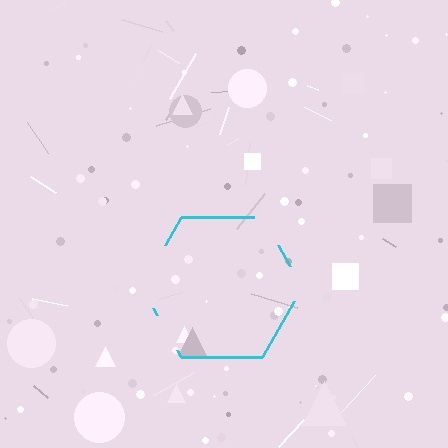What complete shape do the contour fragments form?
The contour fragments form a hexagon.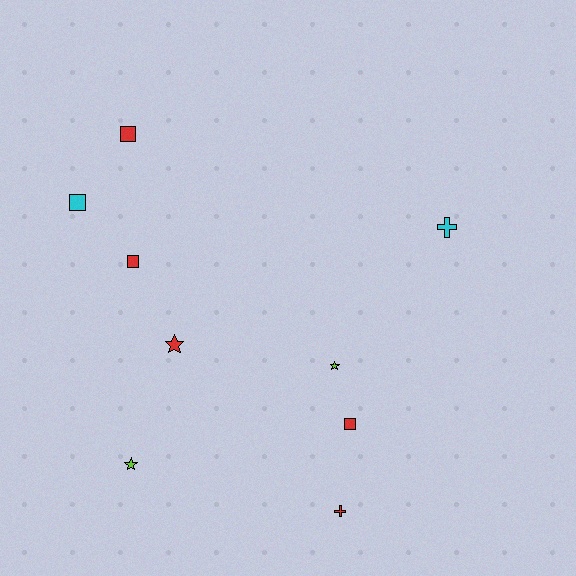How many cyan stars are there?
There are no cyan stars.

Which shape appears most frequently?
Square, with 4 objects.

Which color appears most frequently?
Red, with 5 objects.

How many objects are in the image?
There are 9 objects.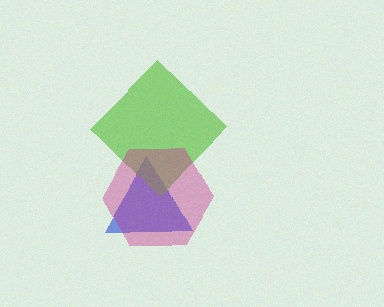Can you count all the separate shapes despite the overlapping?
Yes, there are 3 separate shapes.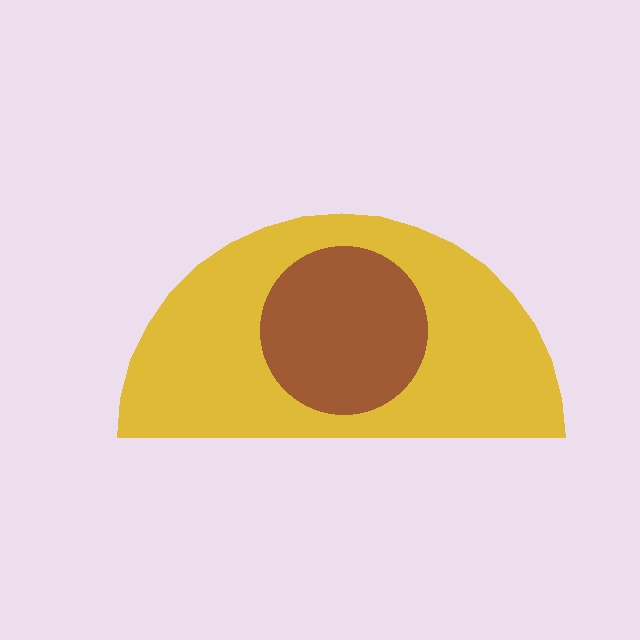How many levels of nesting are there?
2.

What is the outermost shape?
The yellow semicircle.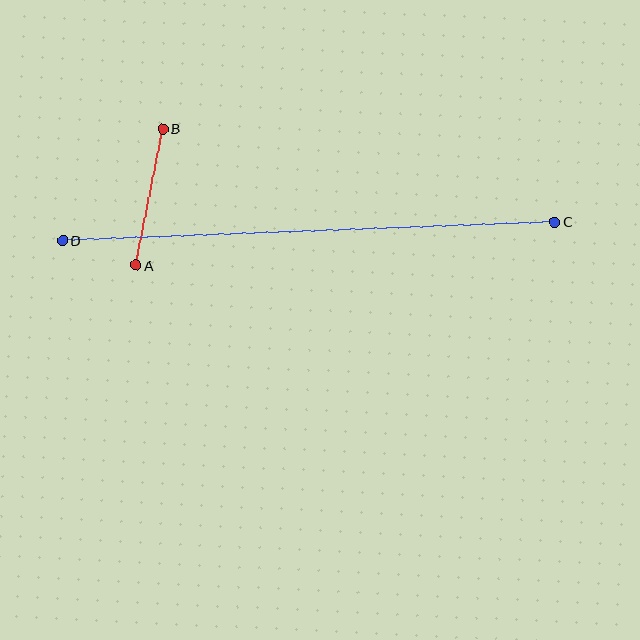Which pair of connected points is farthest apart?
Points C and D are farthest apart.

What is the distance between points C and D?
The distance is approximately 492 pixels.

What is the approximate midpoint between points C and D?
The midpoint is at approximately (309, 231) pixels.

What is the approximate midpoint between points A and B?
The midpoint is at approximately (150, 197) pixels.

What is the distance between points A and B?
The distance is approximately 139 pixels.